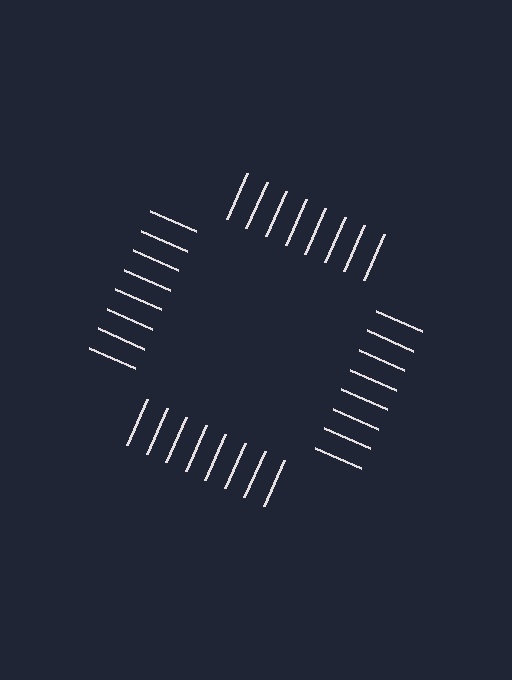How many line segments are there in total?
32 — 8 along each of the 4 edges.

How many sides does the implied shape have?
4 sides — the line-ends trace a square.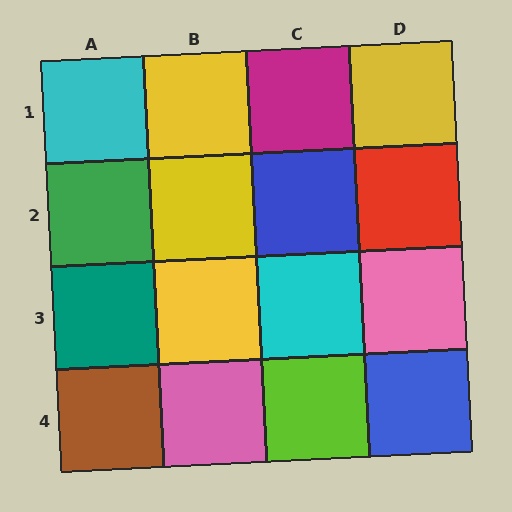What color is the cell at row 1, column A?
Cyan.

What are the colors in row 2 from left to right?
Green, yellow, blue, red.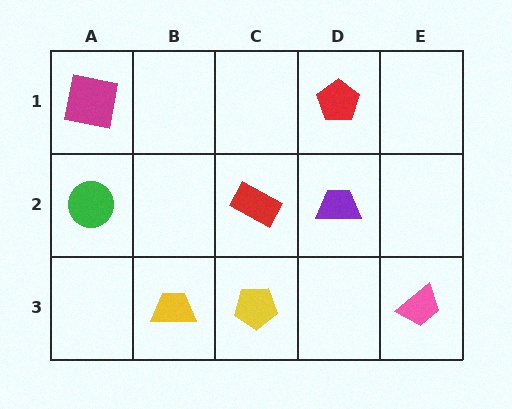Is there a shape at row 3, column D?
No, that cell is empty.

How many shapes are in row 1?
2 shapes.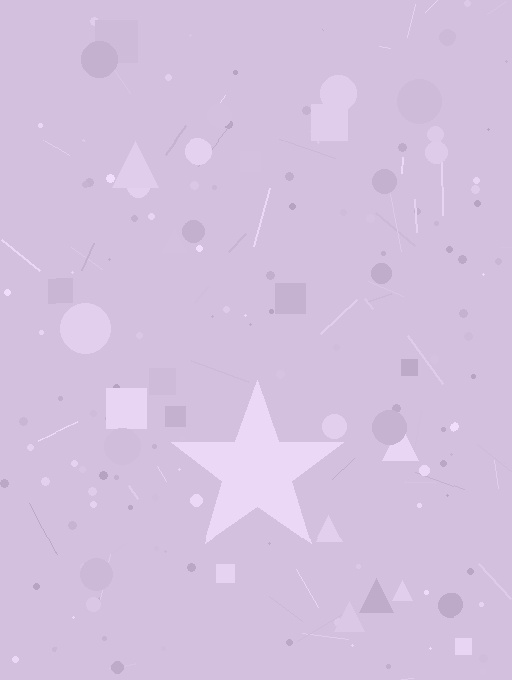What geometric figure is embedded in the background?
A star is embedded in the background.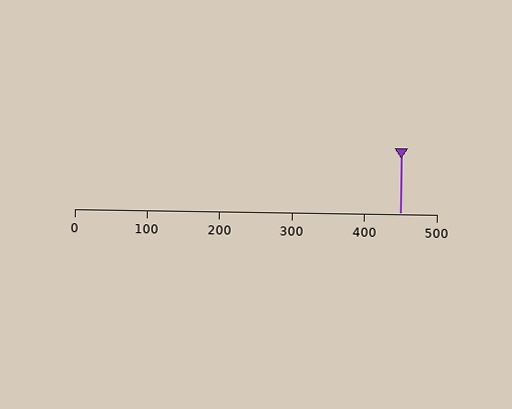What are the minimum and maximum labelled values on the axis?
The axis runs from 0 to 500.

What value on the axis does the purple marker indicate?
The marker indicates approximately 450.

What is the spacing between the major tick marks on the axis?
The major ticks are spaced 100 apart.